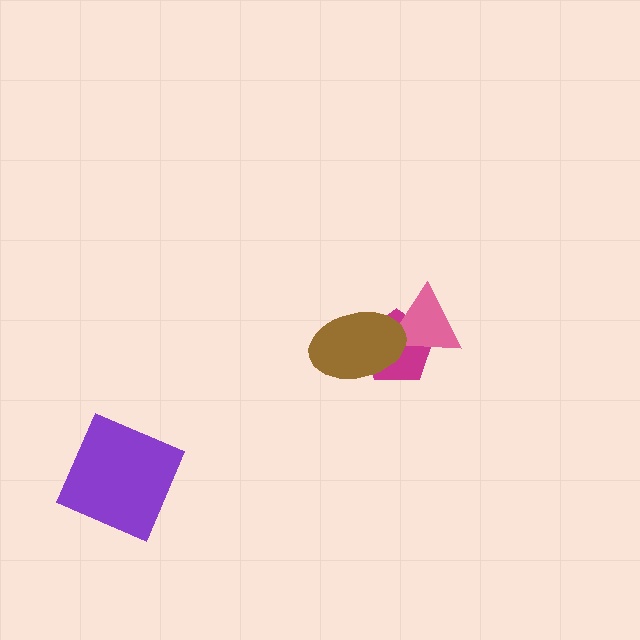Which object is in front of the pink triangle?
The brown ellipse is in front of the pink triangle.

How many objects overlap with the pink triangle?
2 objects overlap with the pink triangle.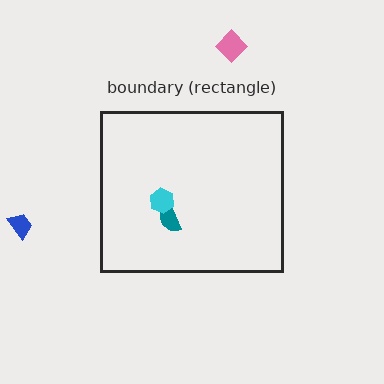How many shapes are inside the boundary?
2 inside, 2 outside.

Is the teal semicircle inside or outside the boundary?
Inside.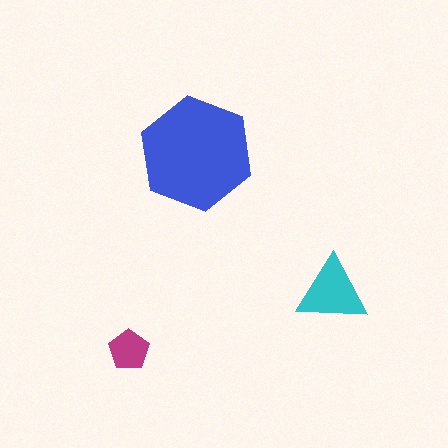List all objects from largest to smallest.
The blue hexagon, the cyan triangle, the magenta pentagon.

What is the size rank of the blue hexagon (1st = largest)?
1st.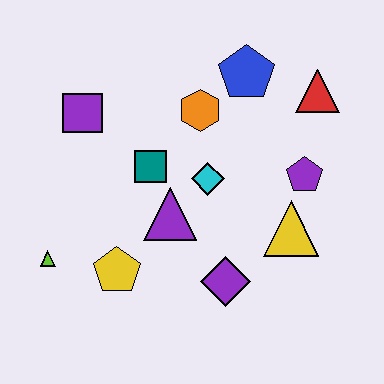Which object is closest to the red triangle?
The blue pentagon is closest to the red triangle.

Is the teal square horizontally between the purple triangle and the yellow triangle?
No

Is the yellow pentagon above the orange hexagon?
No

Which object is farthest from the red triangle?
The lime triangle is farthest from the red triangle.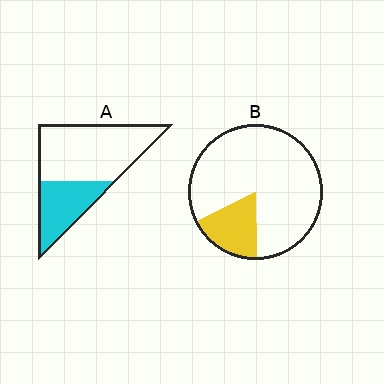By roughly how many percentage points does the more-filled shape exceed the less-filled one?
By roughly 15 percentage points (A over B).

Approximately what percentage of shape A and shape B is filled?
A is approximately 35% and B is approximately 20%.